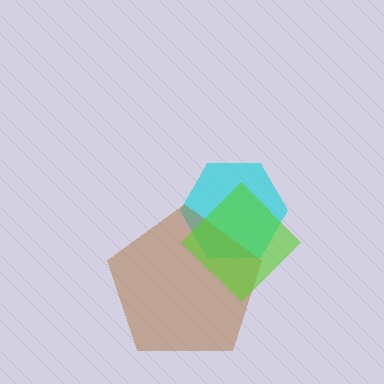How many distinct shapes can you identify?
There are 3 distinct shapes: a cyan hexagon, a brown pentagon, a lime diamond.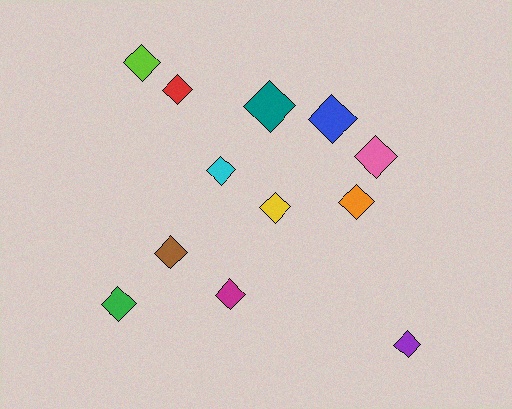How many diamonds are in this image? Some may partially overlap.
There are 12 diamonds.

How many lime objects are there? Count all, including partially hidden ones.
There is 1 lime object.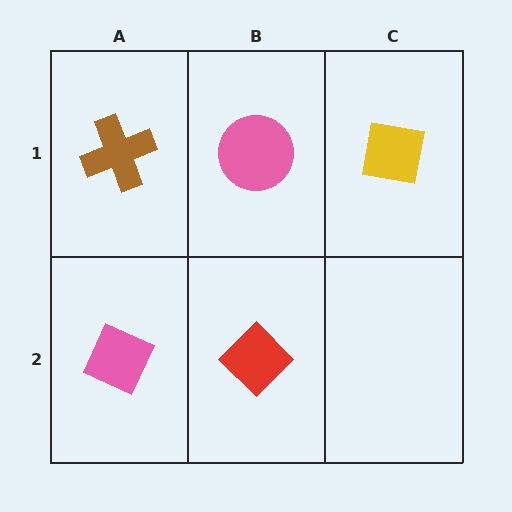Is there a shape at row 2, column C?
No, that cell is empty.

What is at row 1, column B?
A pink circle.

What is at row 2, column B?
A red diamond.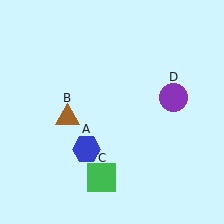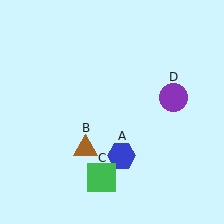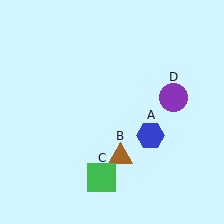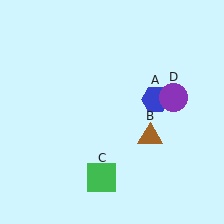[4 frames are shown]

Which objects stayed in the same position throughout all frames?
Green square (object C) and purple circle (object D) remained stationary.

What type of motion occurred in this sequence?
The blue hexagon (object A), brown triangle (object B) rotated counterclockwise around the center of the scene.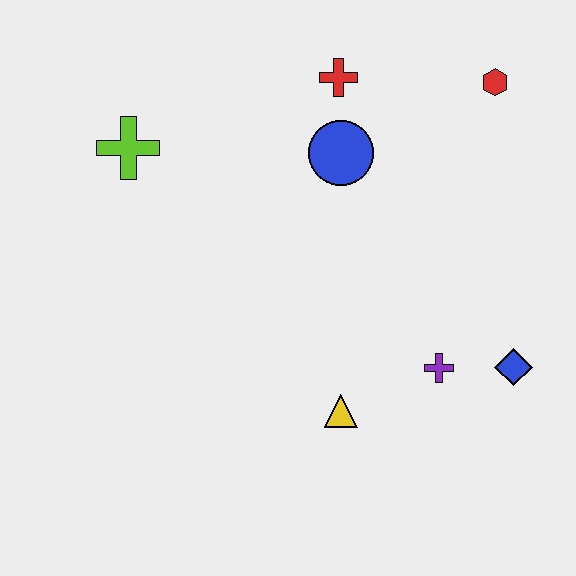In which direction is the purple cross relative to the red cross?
The purple cross is below the red cross.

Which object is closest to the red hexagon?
The red cross is closest to the red hexagon.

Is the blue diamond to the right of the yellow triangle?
Yes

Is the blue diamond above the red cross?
No